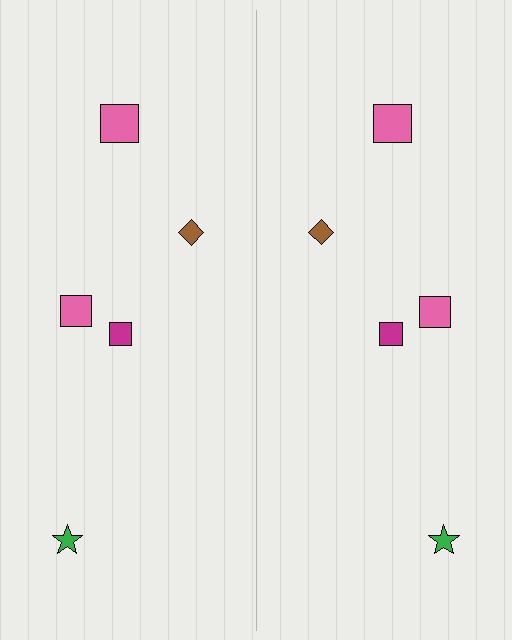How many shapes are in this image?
There are 10 shapes in this image.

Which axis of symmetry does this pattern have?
The pattern has a vertical axis of symmetry running through the center of the image.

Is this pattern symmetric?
Yes, this pattern has bilateral (reflection) symmetry.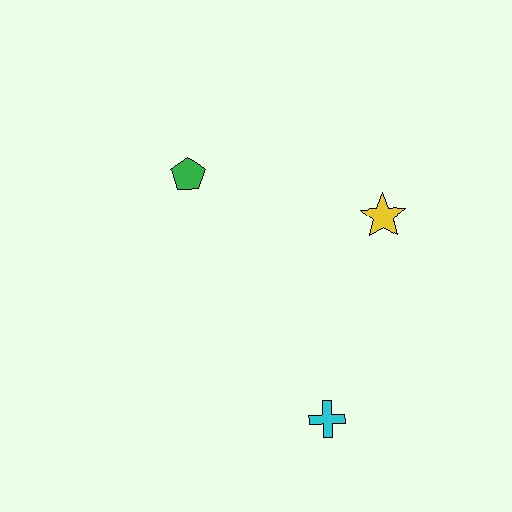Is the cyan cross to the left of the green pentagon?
No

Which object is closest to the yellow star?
The green pentagon is closest to the yellow star.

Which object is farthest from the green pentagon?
The cyan cross is farthest from the green pentagon.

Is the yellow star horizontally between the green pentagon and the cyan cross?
No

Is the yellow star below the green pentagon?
Yes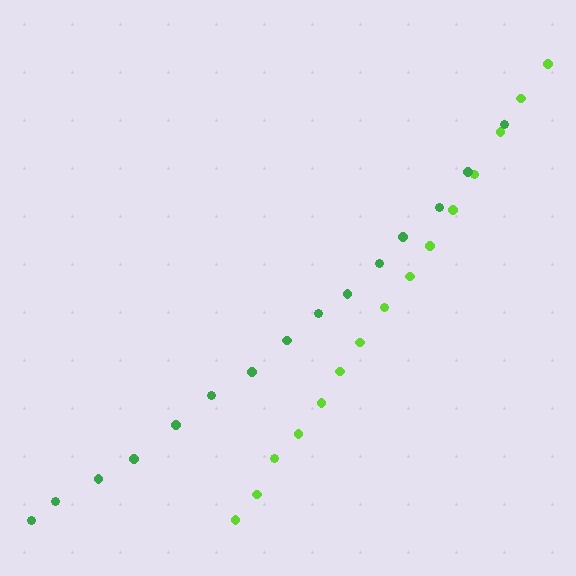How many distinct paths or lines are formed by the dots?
There are 2 distinct paths.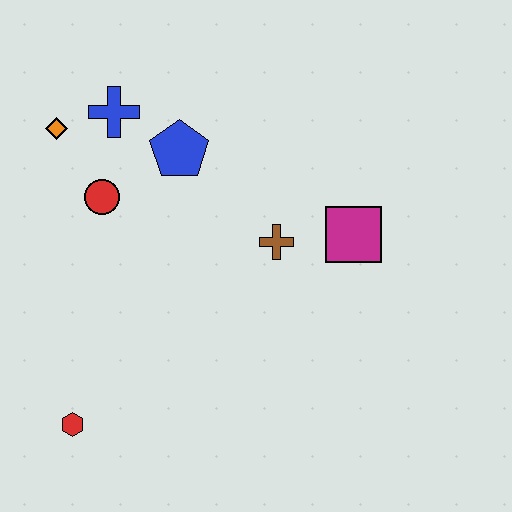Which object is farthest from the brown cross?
The red hexagon is farthest from the brown cross.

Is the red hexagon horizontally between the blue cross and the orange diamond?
Yes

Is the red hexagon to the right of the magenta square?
No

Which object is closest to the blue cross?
The orange diamond is closest to the blue cross.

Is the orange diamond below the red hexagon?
No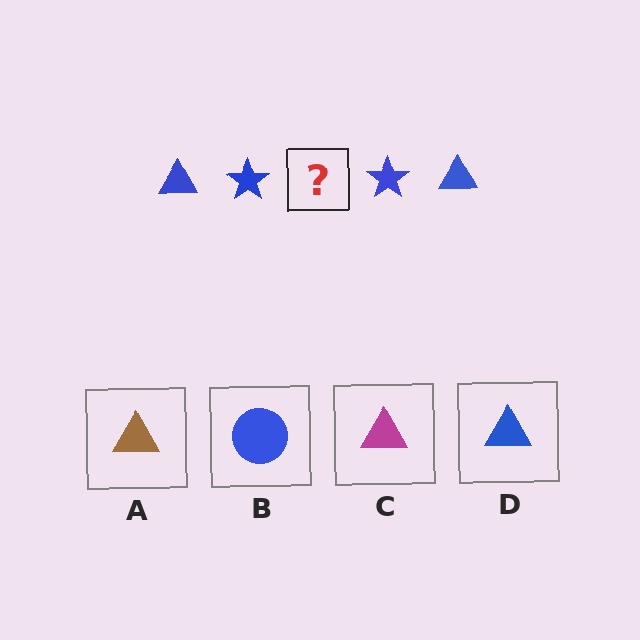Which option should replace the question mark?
Option D.